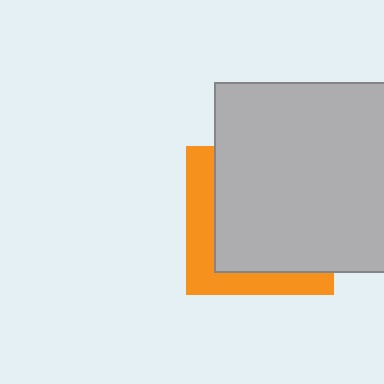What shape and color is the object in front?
The object in front is a light gray square.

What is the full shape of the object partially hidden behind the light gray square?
The partially hidden object is an orange square.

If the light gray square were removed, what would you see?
You would see the complete orange square.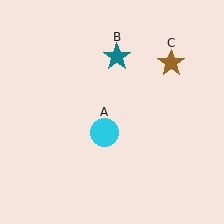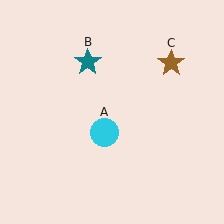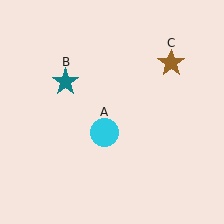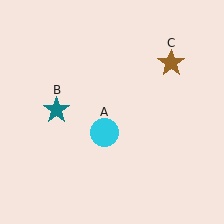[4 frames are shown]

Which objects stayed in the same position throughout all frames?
Cyan circle (object A) and brown star (object C) remained stationary.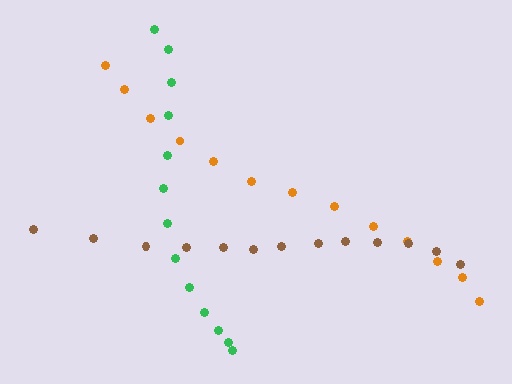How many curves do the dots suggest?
There are 3 distinct paths.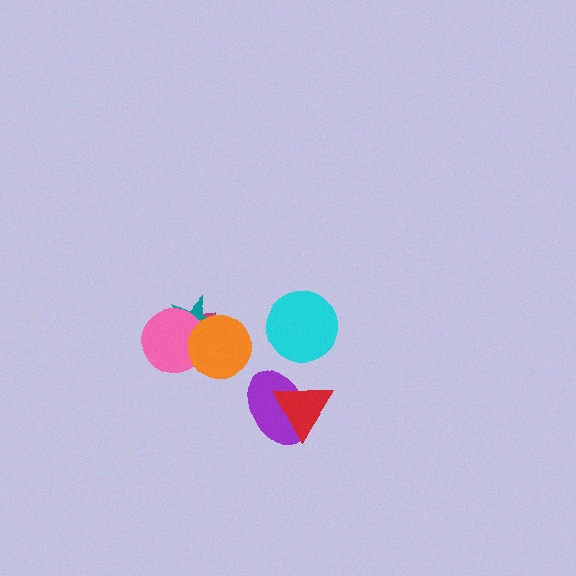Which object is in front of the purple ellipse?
The red triangle is in front of the purple ellipse.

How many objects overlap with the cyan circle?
0 objects overlap with the cyan circle.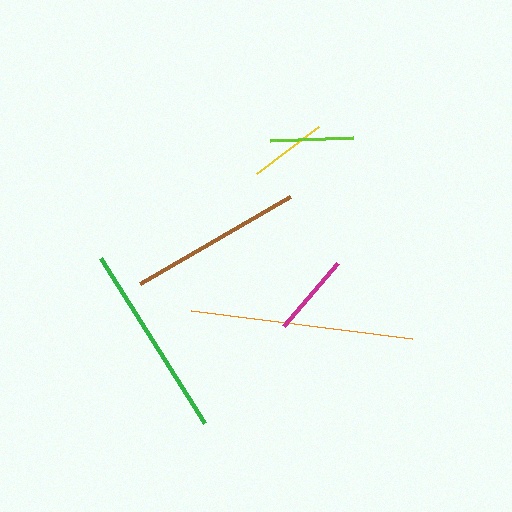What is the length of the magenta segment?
The magenta segment is approximately 83 pixels long.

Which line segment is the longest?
The orange line is the longest at approximately 223 pixels.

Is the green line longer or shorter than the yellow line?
The green line is longer than the yellow line.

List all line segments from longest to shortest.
From longest to shortest: orange, green, brown, lime, magenta, yellow.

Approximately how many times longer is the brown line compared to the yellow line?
The brown line is approximately 2.2 times the length of the yellow line.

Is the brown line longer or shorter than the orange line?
The orange line is longer than the brown line.